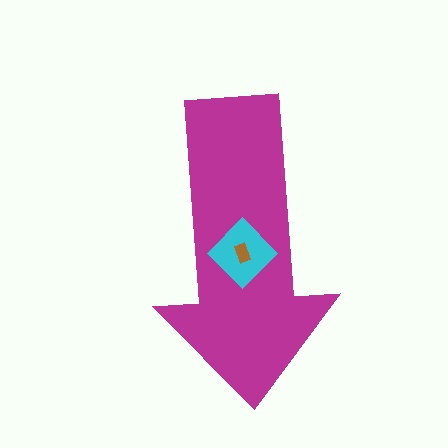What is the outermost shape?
The magenta arrow.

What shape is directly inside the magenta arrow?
The cyan diamond.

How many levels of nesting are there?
3.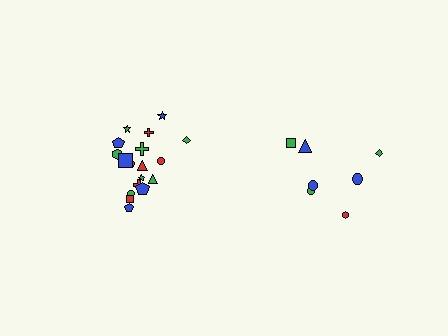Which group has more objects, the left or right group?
The left group.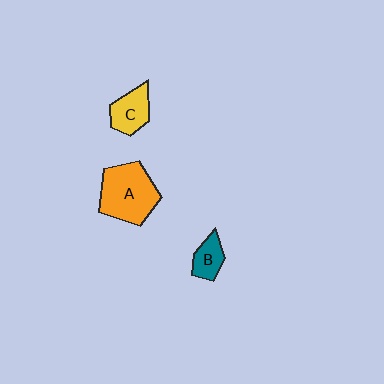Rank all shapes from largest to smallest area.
From largest to smallest: A (orange), C (yellow), B (teal).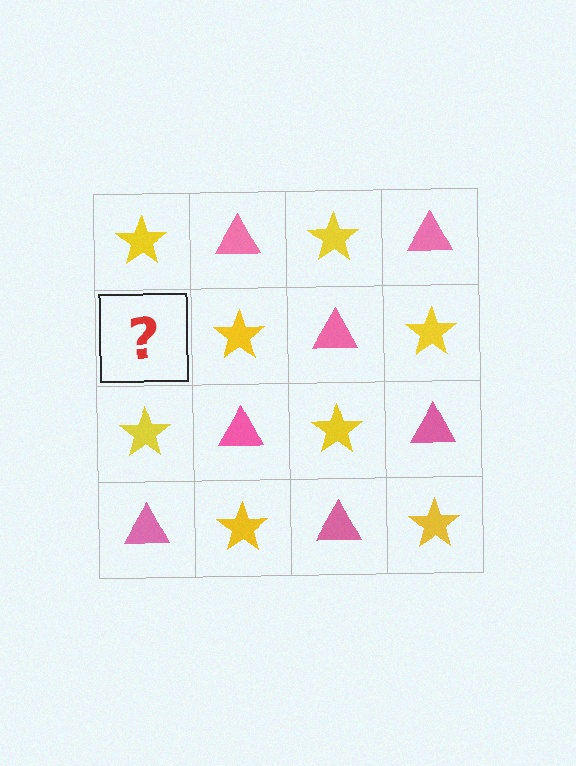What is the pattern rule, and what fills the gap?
The rule is that it alternates yellow star and pink triangle in a checkerboard pattern. The gap should be filled with a pink triangle.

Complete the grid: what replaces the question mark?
The question mark should be replaced with a pink triangle.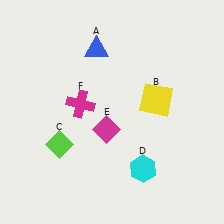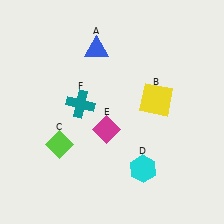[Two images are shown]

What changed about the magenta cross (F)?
In Image 1, F is magenta. In Image 2, it changed to teal.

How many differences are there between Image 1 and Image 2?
There is 1 difference between the two images.